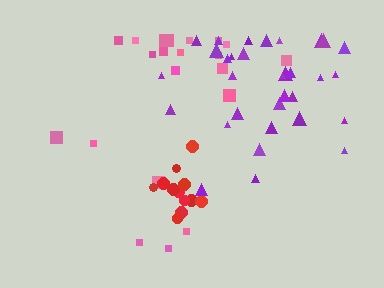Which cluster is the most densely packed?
Red.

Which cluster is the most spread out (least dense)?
Pink.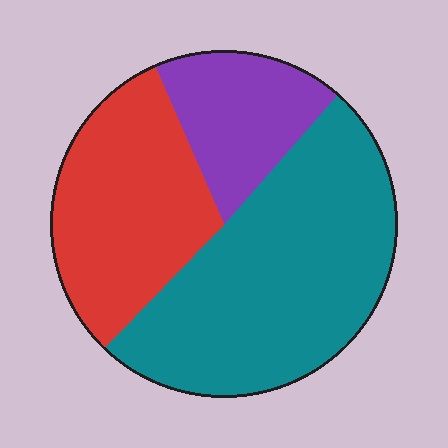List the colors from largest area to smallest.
From largest to smallest: teal, red, purple.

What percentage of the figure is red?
Red covers 31% of the figure.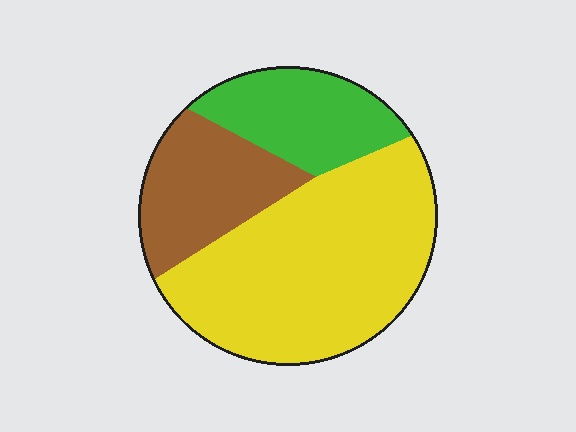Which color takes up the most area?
Yellow, at roughly 55%.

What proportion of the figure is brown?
Brown takes up between a sixth and a third of the figure.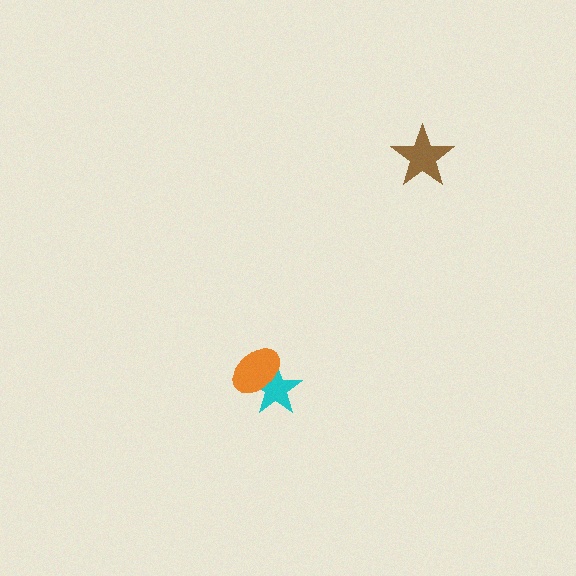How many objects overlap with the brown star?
0 objects overlap with the brown star.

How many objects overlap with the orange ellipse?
1 object overlaps with the orange ellipse.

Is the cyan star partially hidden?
Yes, it is partially covered by another shape.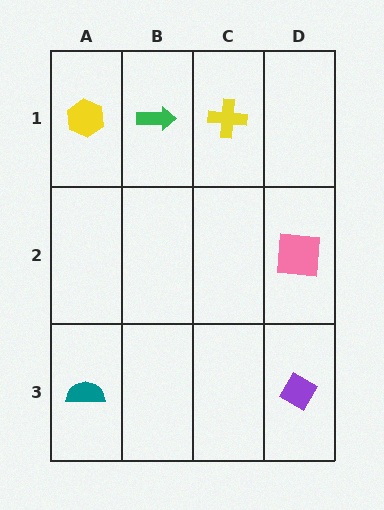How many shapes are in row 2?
1 shape.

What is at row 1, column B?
A green arrow.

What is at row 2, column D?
A pink square.